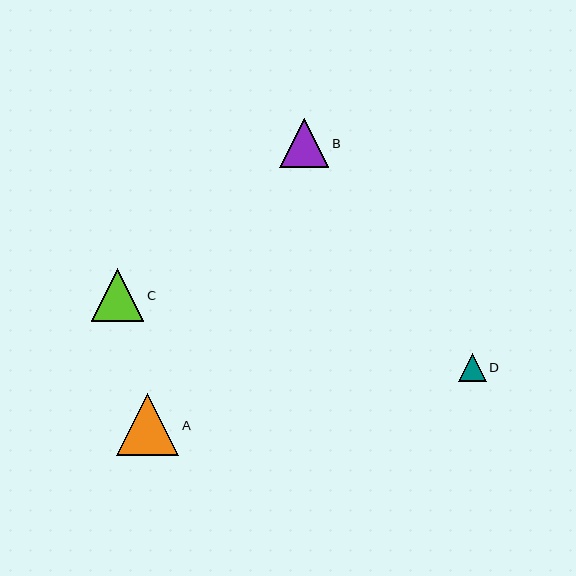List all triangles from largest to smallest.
From largest to smallest: A, C, B, D.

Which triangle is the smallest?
Triangle D is the smallest with a size of approximately 28 pixels.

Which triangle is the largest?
Triangle A is the largest with a size of approximately 62 pixels.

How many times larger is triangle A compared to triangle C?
Triangle A is approximately 1.2 times the size of triangle C.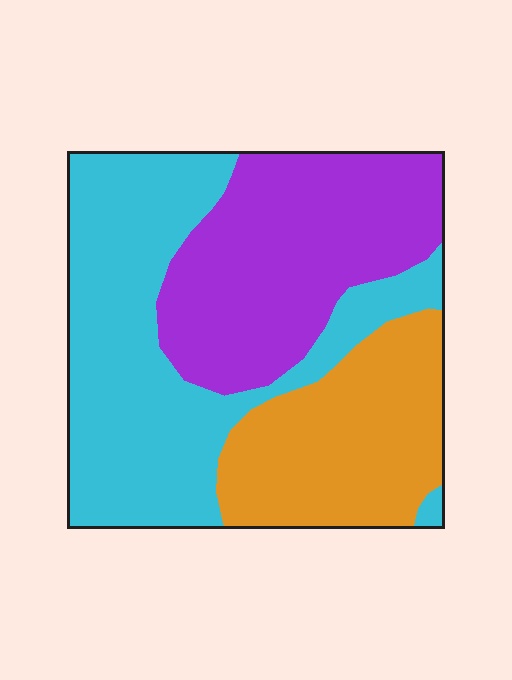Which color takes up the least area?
Orange, at roughly 25%.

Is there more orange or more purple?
Purple.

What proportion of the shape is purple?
Purple covers 33% of the shape.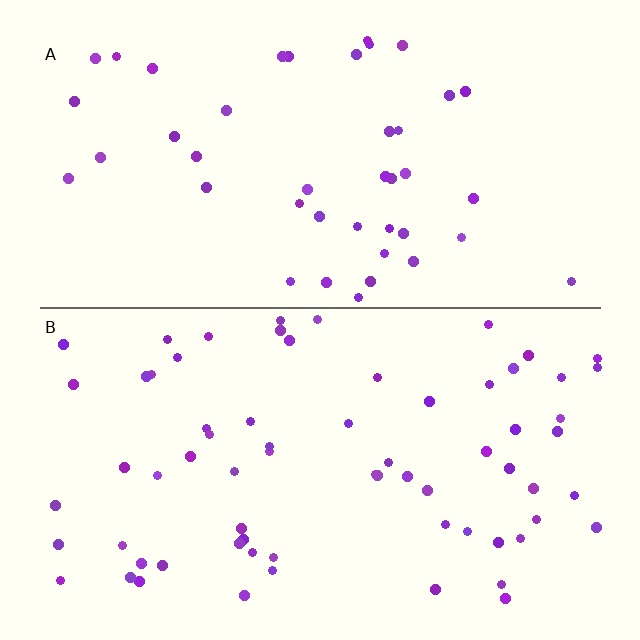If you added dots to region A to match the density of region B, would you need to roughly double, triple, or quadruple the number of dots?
Approximately double.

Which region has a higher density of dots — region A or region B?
B (the bottom).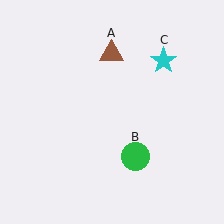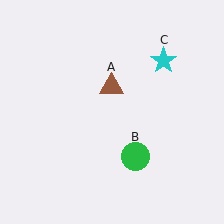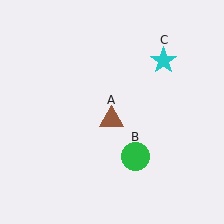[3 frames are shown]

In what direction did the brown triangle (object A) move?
The brown triangle (object A) moved down.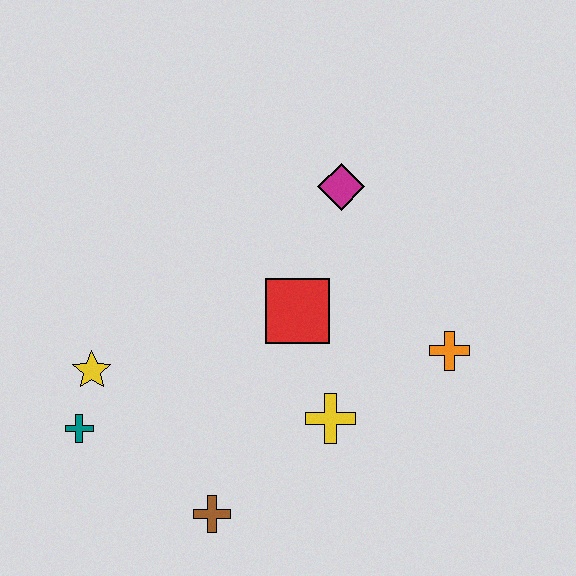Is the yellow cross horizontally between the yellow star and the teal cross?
No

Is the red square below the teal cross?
No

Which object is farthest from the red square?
The teal cross is farthest from the red square.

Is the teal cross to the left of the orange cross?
Yes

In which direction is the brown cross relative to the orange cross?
The brown cross is to the left of the orange cross.